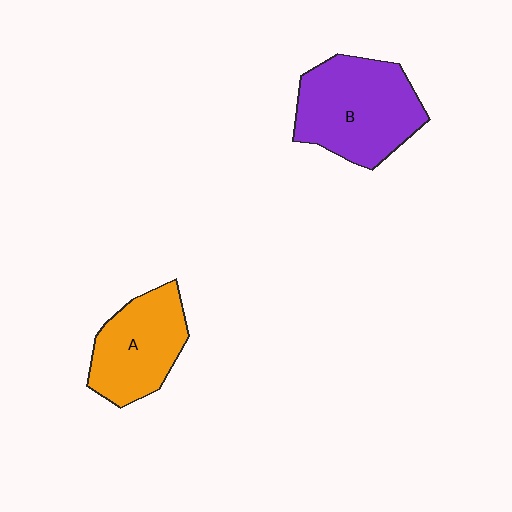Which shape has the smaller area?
Shape A (orange).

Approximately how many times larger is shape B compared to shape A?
Approximately 1.3 times.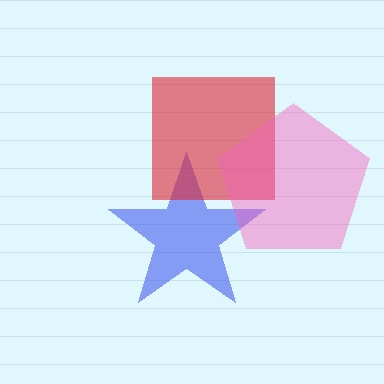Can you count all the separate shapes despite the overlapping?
Yes, there are 3 separate shapes.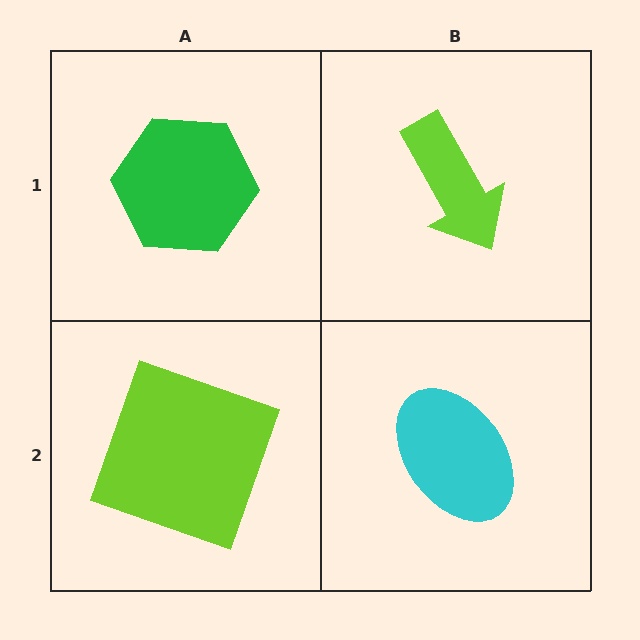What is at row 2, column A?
A lime square.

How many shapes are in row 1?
2 shapes.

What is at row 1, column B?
A lime arrow.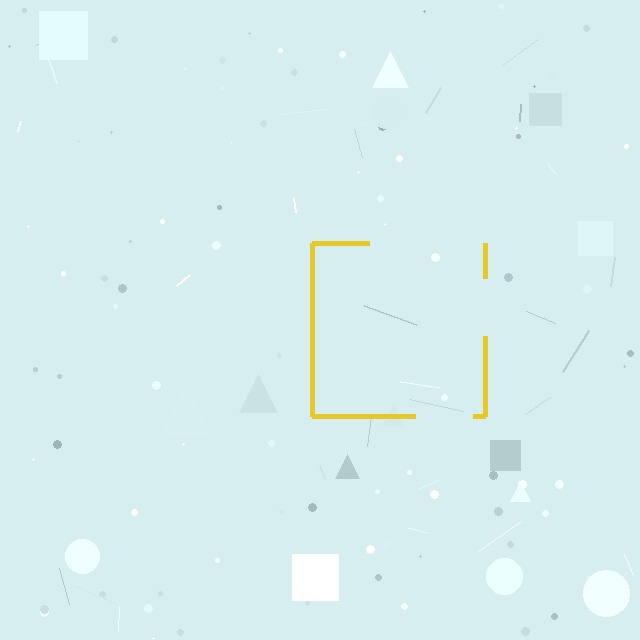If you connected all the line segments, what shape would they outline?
They would outline a square.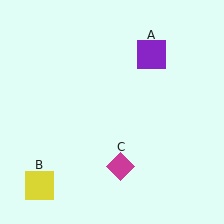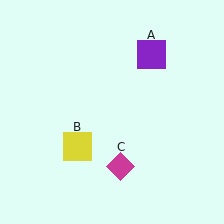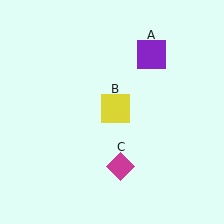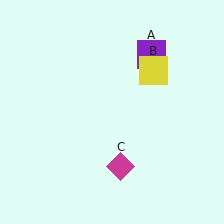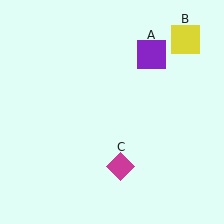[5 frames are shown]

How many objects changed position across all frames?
1 object changed position: yellow square (object B).